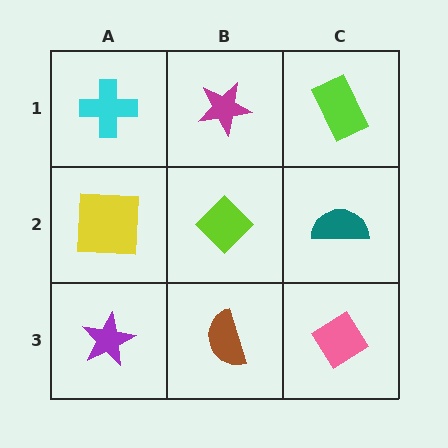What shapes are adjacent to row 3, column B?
A lime diamond (row 2, column B), a purple star (row 3, column A), a pink diamond (row 3, column C).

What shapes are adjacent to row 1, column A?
A yellow square (row 2, column A), a magenta star (row 1, column B).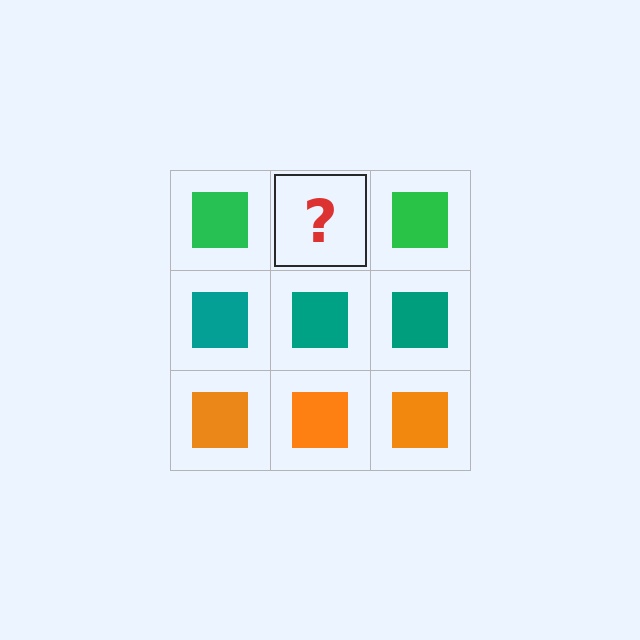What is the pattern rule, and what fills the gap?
The rule is that each row has a consistent color. The gap should be filled with a green square.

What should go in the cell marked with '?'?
The missing cell should contain a green square.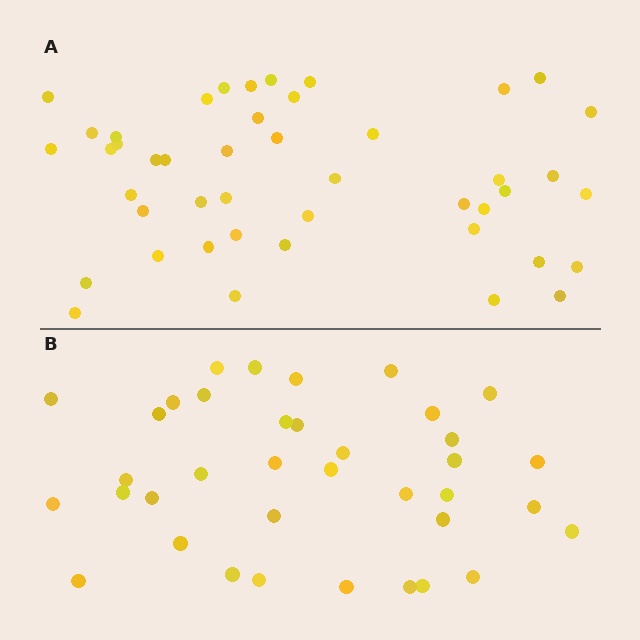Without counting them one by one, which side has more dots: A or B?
Region A (the top region) has more dots.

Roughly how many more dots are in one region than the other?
Region A has roughly 8 or so more dots than region B.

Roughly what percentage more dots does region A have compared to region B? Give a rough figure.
About 20% more.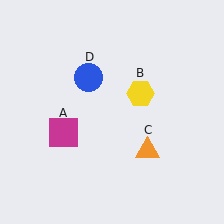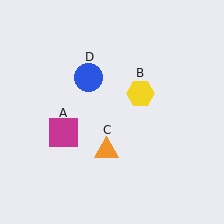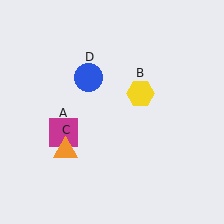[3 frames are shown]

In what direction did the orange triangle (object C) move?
The orange triangle (object C) moved left.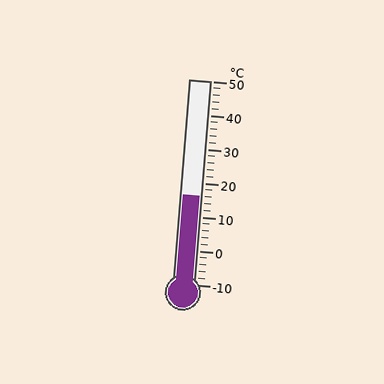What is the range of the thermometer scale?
The thermometer scale ranges from -10°C to 50°C.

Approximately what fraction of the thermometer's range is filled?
The thermometer is filled to approximately 45% of its range.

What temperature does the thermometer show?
The thermometer shows approximately 16°C.